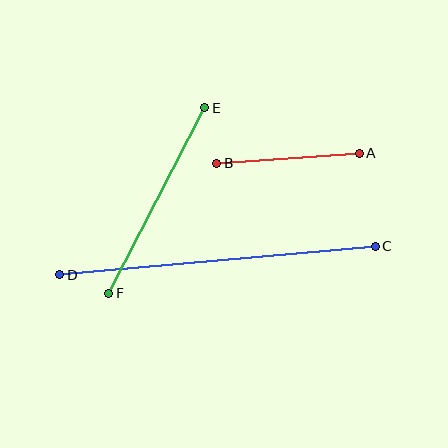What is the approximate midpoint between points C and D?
The midpoint is at approximately (217, 261) pixels.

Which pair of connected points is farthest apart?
Points C and D are farthest apart.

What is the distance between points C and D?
The distance is approximately 317 pixels.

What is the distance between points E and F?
The distance is approximately 209 pixels.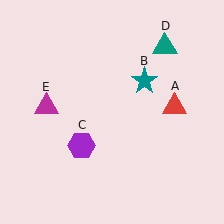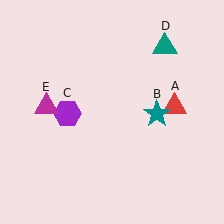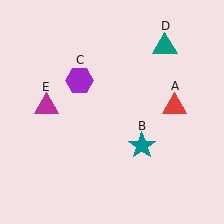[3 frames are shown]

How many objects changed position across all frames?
2 objects changed position: teal star (object B), purple hexagon (object C).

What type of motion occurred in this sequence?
The teal star (object B), purple hexagon (object C) rotated clockwise around the center of the scene.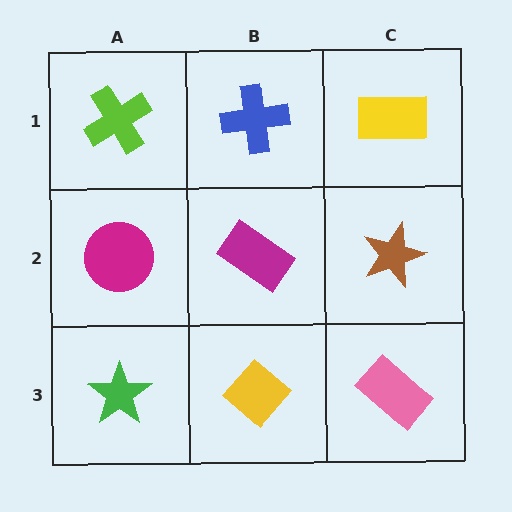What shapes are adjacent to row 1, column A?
A magenta circle (row 2, column A), a blue cross (row 1, column B).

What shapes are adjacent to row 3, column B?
A magenta rectangle (row 2, column B), a green star (row 3, column A), a pink rectangle (row 3, column C).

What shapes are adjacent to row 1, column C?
A brown star (row 2, column C), a blue cross (row 1, column B).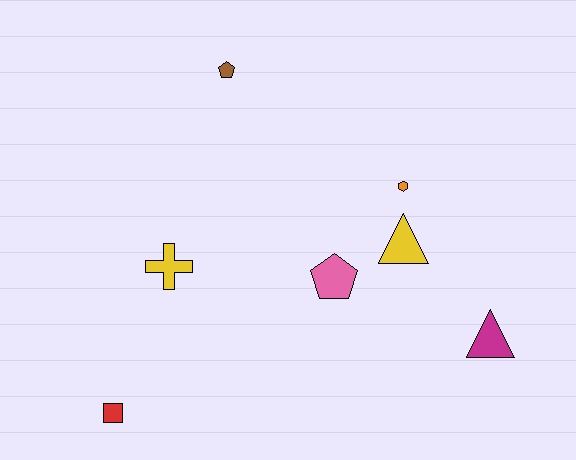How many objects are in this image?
There are 7 objects.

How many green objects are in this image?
There are no green objects.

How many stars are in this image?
There are no stars.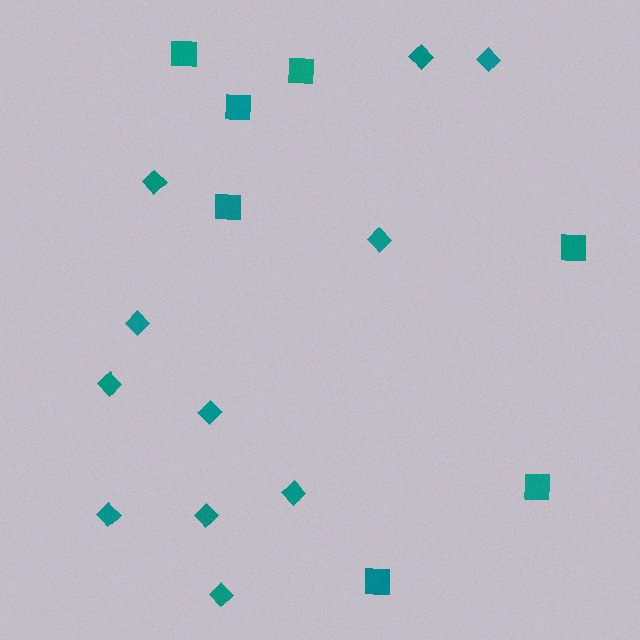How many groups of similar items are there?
There are 2 groups: one group of diamonds (11) and one group of squares (7).